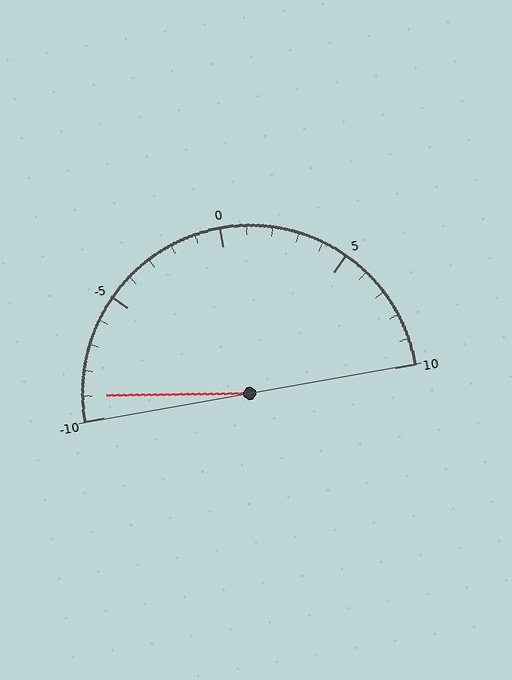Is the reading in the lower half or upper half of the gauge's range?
The reading is in the lower half of the range (-10 to 10).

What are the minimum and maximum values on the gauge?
The gauge ranges from -10 to 10.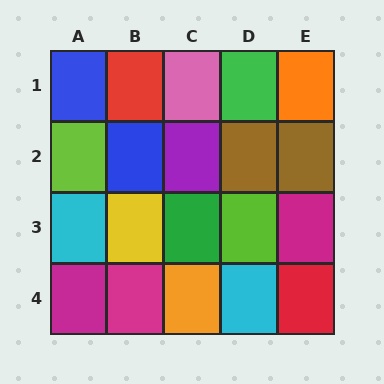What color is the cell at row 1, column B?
Red.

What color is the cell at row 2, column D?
Brown.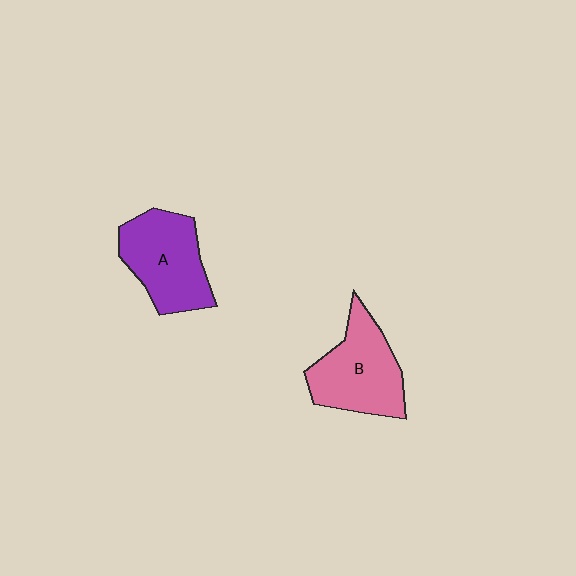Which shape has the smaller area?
Shape A (purple).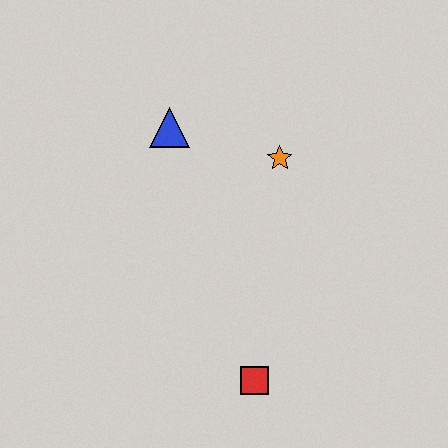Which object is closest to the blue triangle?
The orange star is closest to the blue triangle.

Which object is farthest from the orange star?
The red square is farthest from the orange star.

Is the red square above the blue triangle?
No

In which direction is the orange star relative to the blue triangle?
The orange star is to the right of the blue triangle.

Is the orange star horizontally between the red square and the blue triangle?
No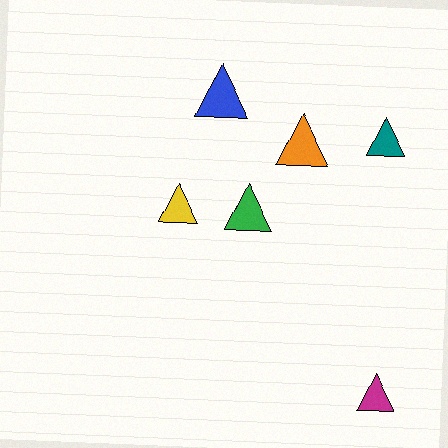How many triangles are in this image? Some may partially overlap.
There are 6 triangles.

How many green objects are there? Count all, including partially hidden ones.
There is 1 green object.